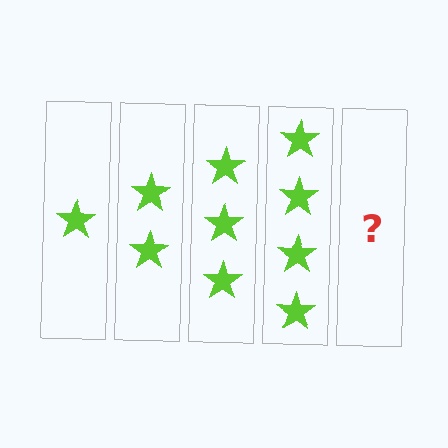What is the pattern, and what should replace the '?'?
The pattern is that each step adds one more star. The '?' should be 5 stars.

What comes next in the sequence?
The next element should be 5 stars.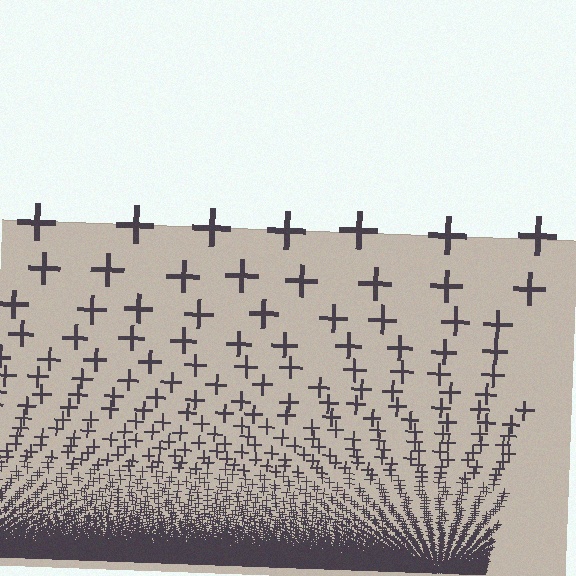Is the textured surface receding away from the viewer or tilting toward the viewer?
The surface appears to tilt toward the viewer. Texture elements get larger and sparser toward the top.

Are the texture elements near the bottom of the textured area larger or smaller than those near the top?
Smaller. The gradient is inverted — elements near the bottom are smaller and denser.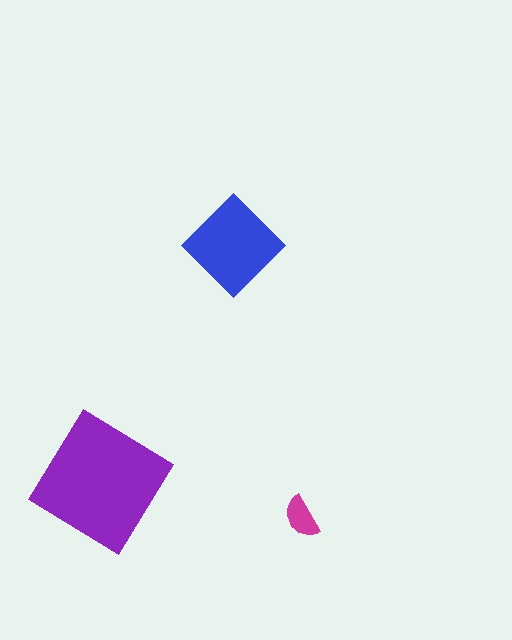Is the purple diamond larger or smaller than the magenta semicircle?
Larger.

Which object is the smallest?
The magenta semicircle.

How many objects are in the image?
There are 3 objects in the image.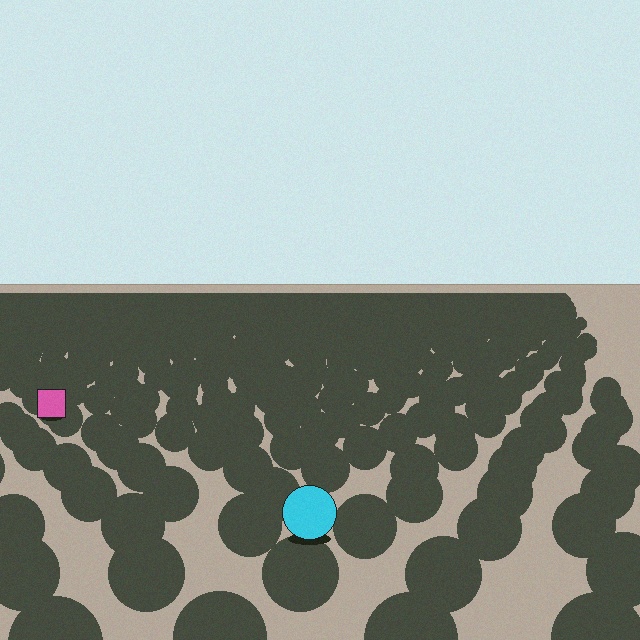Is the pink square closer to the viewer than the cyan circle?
No. The cyan circle is closer — you can tell from the texture gradient: the ground texture is coarser near it.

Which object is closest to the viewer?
The cyan circle is closest. The texture marks near it are larger and more spread out.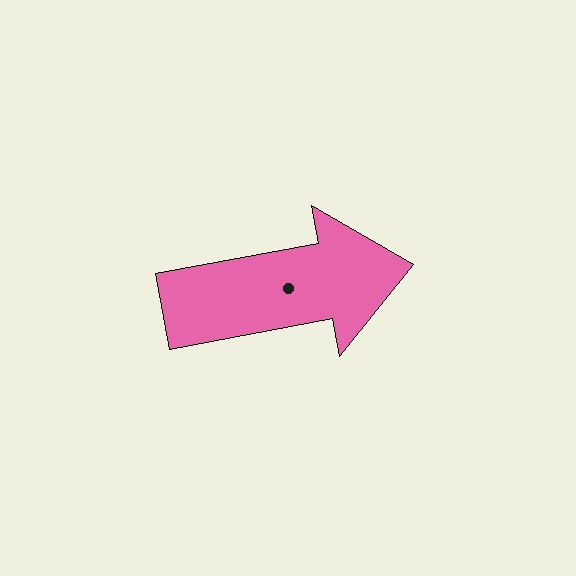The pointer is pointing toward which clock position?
Roughly 3 o'clock.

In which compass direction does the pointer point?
East.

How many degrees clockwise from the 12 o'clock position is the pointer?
Approximately 79 degrees.